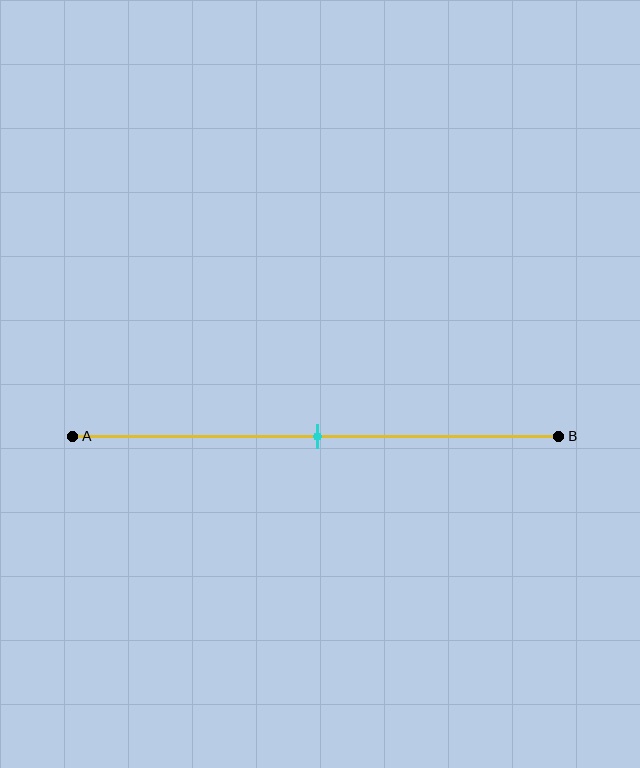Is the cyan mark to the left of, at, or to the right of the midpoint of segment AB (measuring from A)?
The cyan mark is approximately at the midpoint of segment AB.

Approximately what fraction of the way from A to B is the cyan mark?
The cyan mark is approximately 50% of the way from A to B.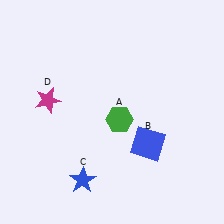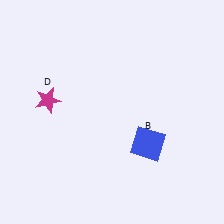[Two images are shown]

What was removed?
The blue star (C), the green hexagon (A) were removed in Image 2.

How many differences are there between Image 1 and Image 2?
There are 2 differences between the two images.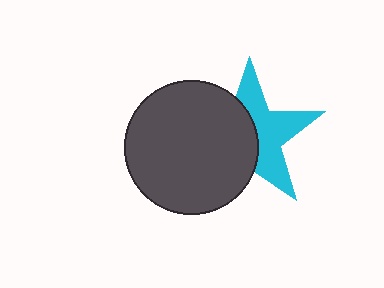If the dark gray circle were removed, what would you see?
You would see the complete cyan star.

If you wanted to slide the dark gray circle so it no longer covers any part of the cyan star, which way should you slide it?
Slide it left — that is the most direct way to separate the two shapes.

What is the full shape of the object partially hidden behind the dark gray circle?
The partially hidden object is a cyan star.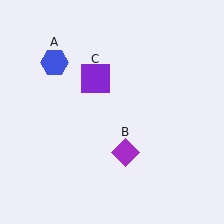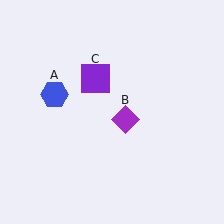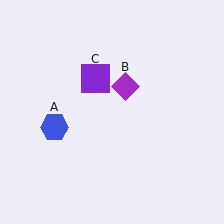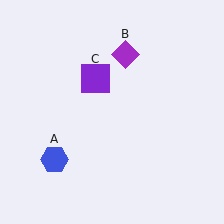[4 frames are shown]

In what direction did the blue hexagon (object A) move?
The blue hexagon (object A) moved down.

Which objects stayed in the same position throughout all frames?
Purple square (object C) remained stationary.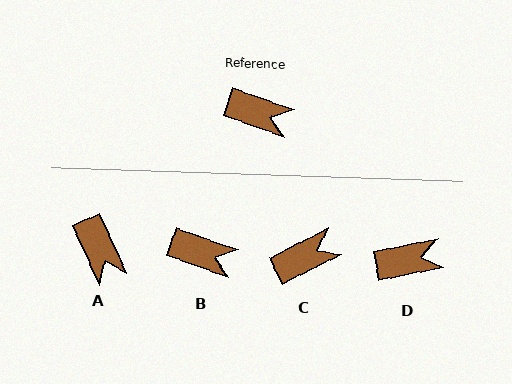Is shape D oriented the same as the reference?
No, it is off by about 30 degrees.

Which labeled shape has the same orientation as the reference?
B.